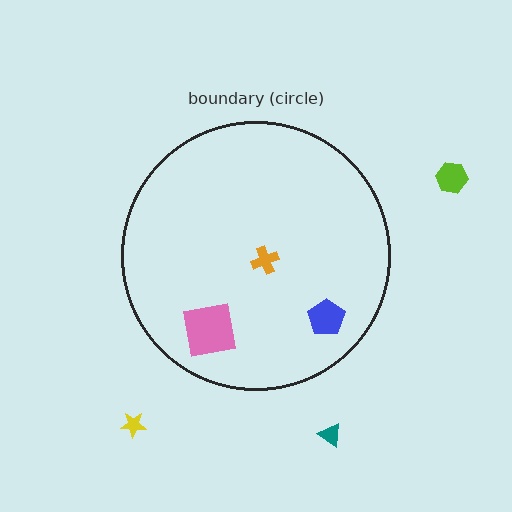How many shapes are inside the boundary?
3 inside, 3 outside.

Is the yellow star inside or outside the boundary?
Outside.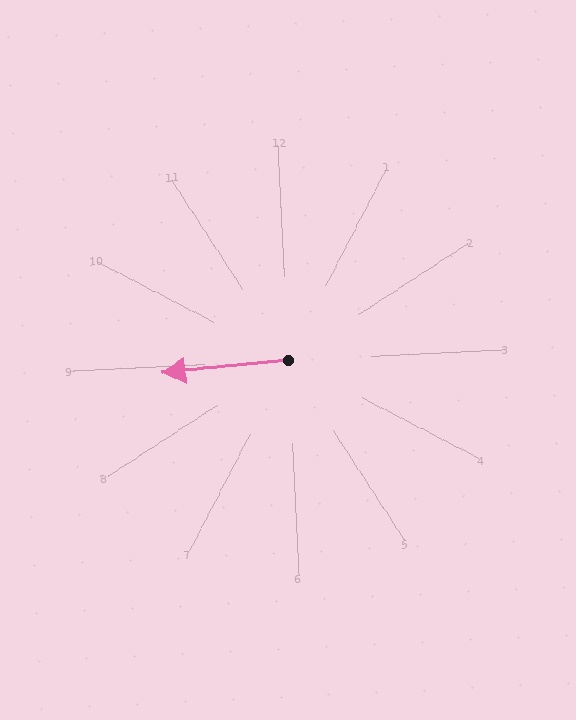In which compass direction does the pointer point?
West.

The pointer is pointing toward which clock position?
Roughly 9 o'clock.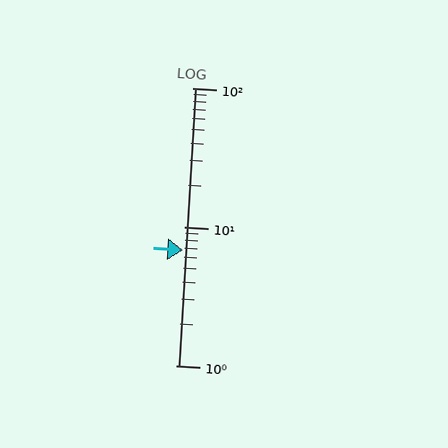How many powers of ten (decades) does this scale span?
The scale spans 2 decades, from 1 to 100.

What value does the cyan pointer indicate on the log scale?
The pointer indicates approximately 6.8.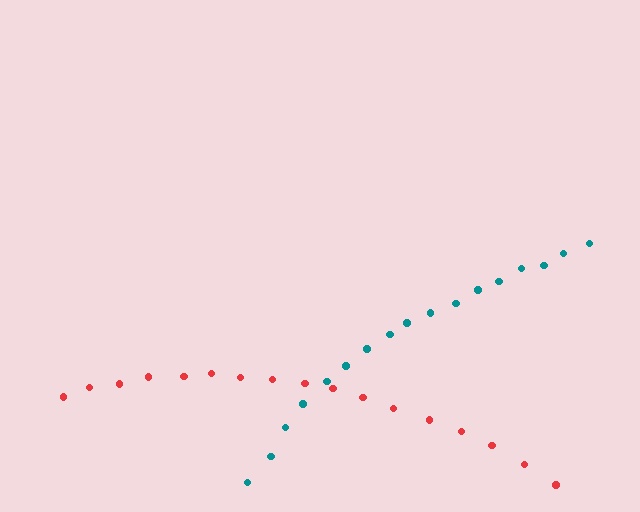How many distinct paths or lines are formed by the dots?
There are 2 distinct paths.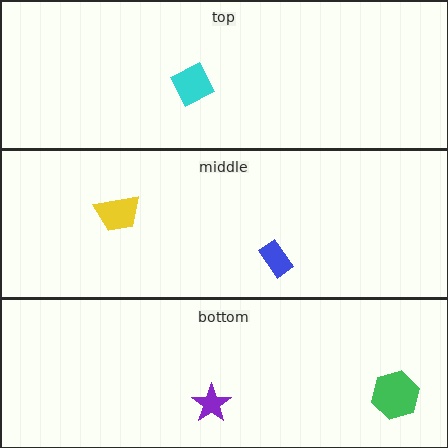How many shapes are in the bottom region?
2.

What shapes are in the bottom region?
The purple star, the green hexagon.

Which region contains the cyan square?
The top region.